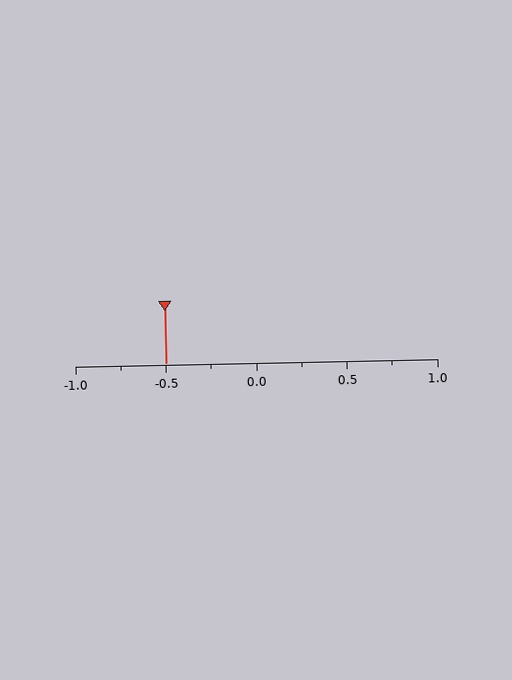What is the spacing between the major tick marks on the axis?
The major ticks are spaced 0.5 apart.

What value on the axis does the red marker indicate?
The marker indicates approximately -0.5.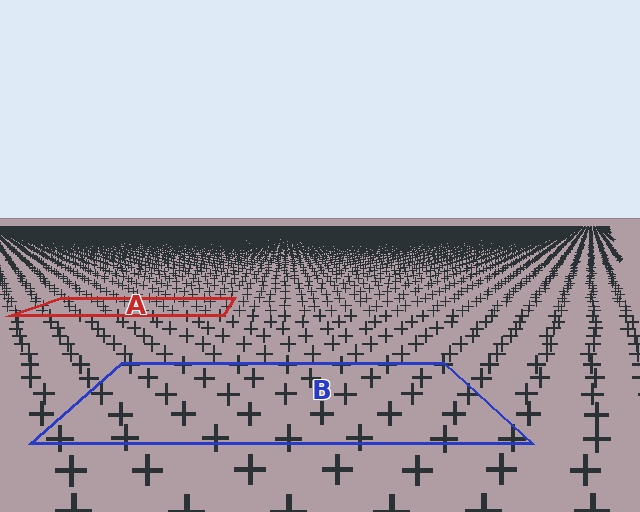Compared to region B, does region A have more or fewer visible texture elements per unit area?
Region A has more texture elements per unit area — they are packed more densely because it is farther away.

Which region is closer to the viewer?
Region B is closer. The texture elements there are larger and more spread out.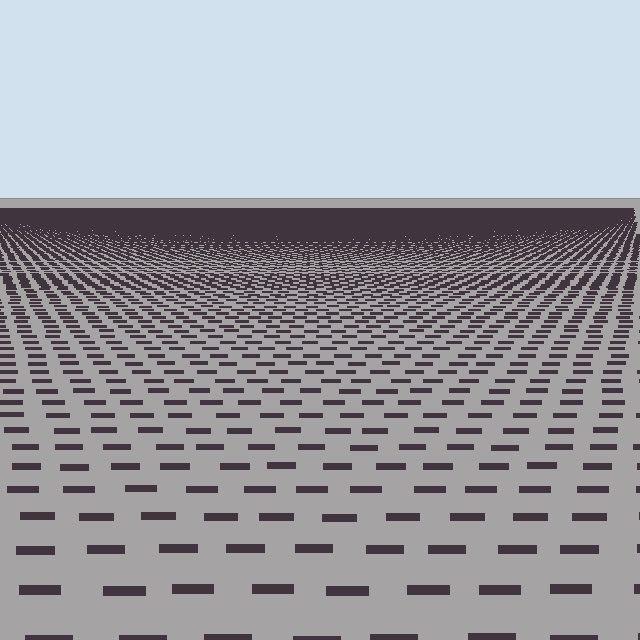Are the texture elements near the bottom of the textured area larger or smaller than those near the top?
Larger. Near the bottom, elements are closer to the viewer and appear at a bigger on-screen size.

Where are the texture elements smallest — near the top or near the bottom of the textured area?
Near the top.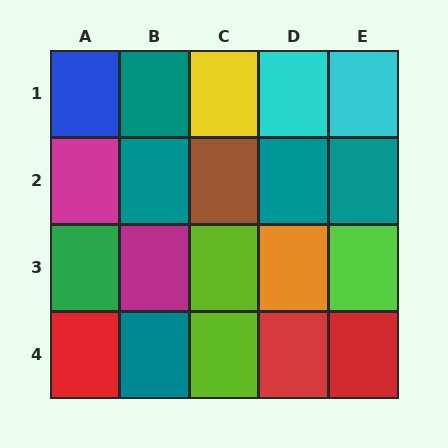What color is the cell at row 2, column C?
Brown.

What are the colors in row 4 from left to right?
Red, teal, lime, red, red.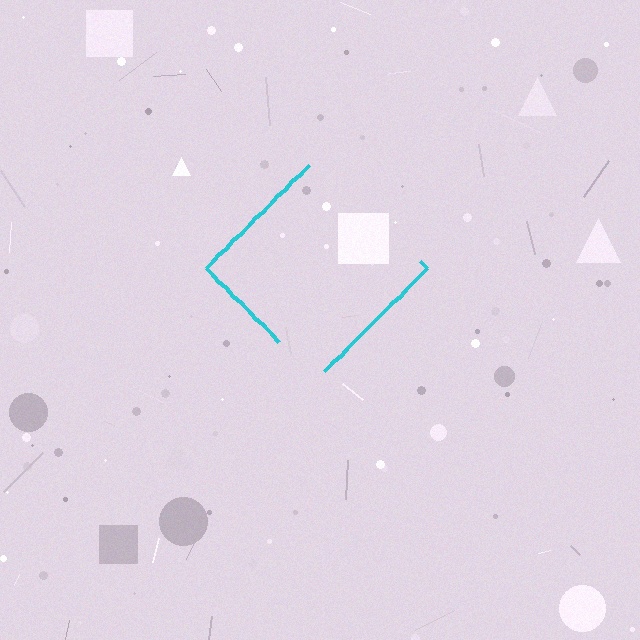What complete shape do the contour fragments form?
The contour fragments form a diamond.